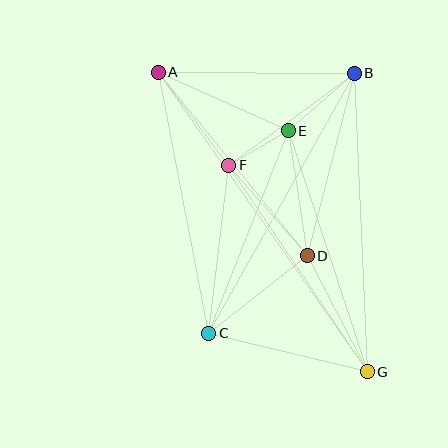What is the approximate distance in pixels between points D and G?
The distance between D and G is approximately 131 pixels.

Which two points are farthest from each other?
Points A and G are farthest from each other.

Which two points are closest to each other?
Points E and F are closest to each other.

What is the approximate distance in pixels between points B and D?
The distance between B and D is approximately 189 pixels.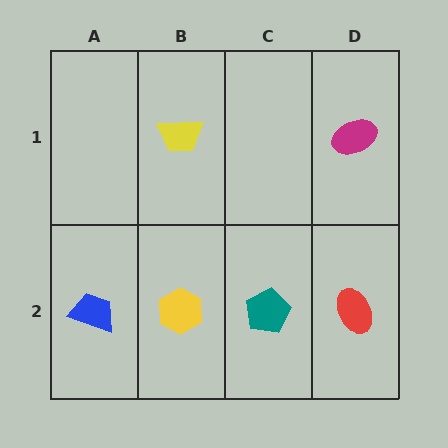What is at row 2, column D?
A red ellipse.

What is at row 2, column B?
A yellow hexagon.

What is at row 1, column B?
A yellow trapezoid.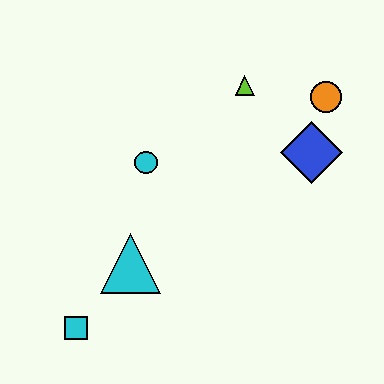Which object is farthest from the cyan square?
The orange circle is farthest from the cyan square.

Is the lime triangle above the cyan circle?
Yes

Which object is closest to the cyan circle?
The cyan triangle is closest to the cyan circle.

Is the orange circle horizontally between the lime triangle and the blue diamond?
No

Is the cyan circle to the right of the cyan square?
Yes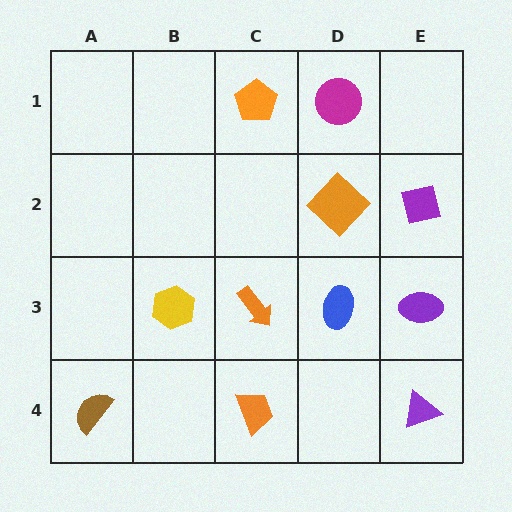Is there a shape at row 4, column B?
No, that cell is empty.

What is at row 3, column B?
A yellow hexagon.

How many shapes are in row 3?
4 shapes.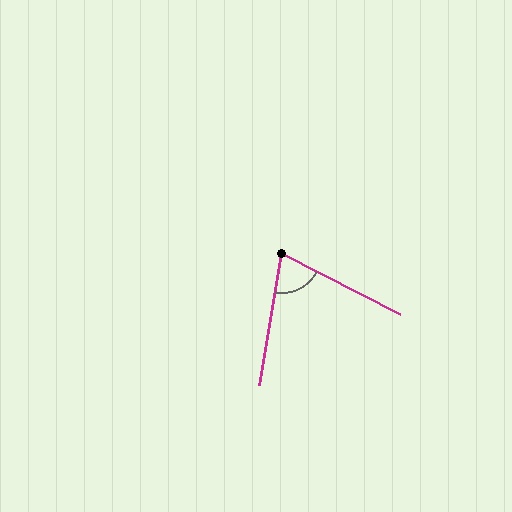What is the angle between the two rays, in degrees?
Approximately 72 degrees.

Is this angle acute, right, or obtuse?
It is acute.